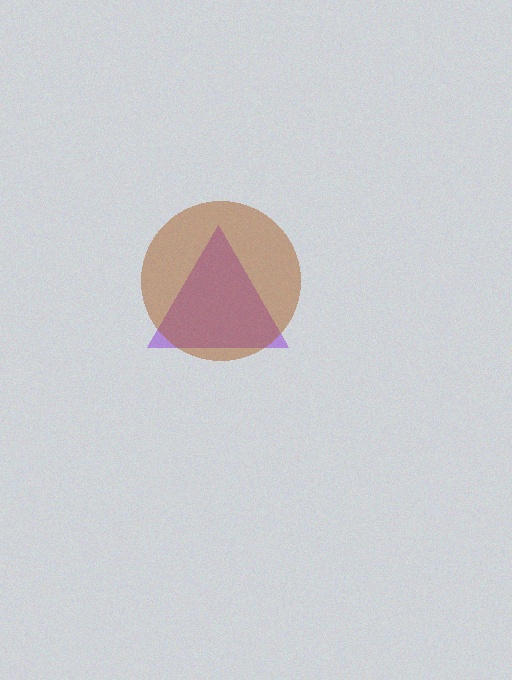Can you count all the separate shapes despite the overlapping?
Yes, there are 2 separate shapes.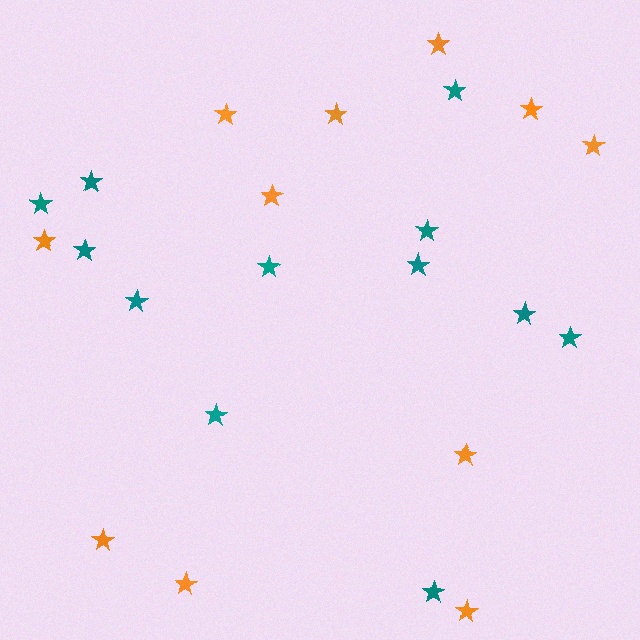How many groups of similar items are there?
There are 2 groups: one group of teal stars (12) and one group of orange stars (11).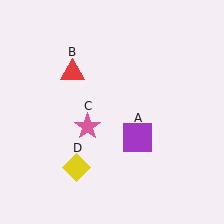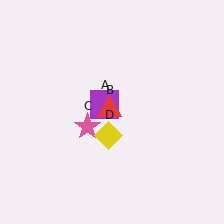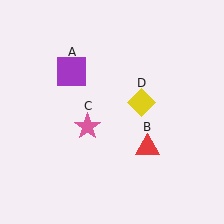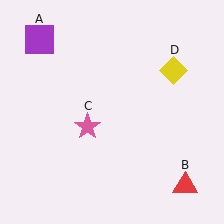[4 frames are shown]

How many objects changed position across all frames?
3 objects changed position: purple square (object A), red triangle (object B), yellow diamond (object D).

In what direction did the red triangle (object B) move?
The red triangle (object B) moved down and to the right.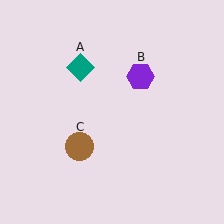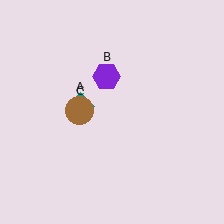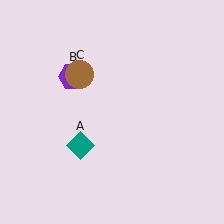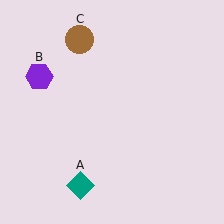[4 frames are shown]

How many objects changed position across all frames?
3 objects changed position: teal diamond (object A), purple hexagon (object B), brown circle (object C).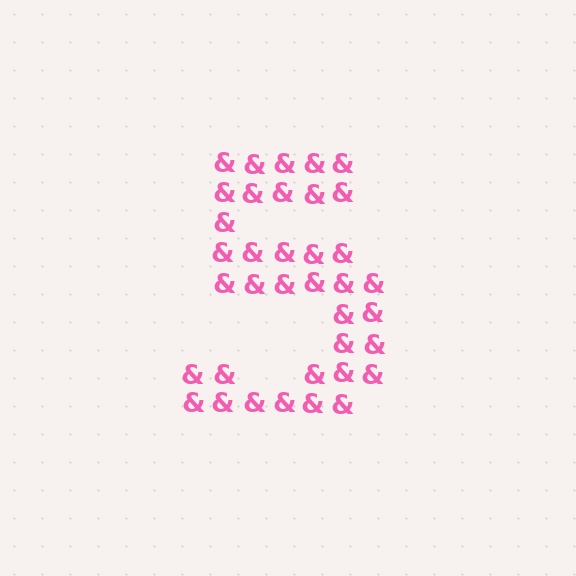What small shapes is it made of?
It is made of small ampersands.